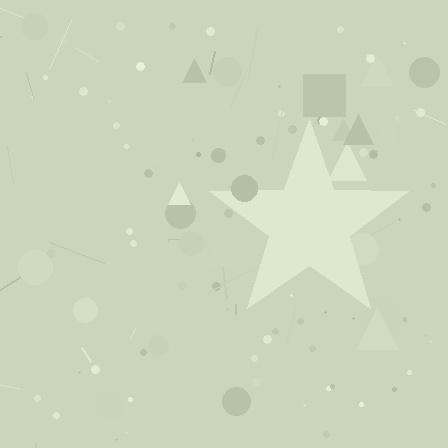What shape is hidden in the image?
A star is hidden in the image.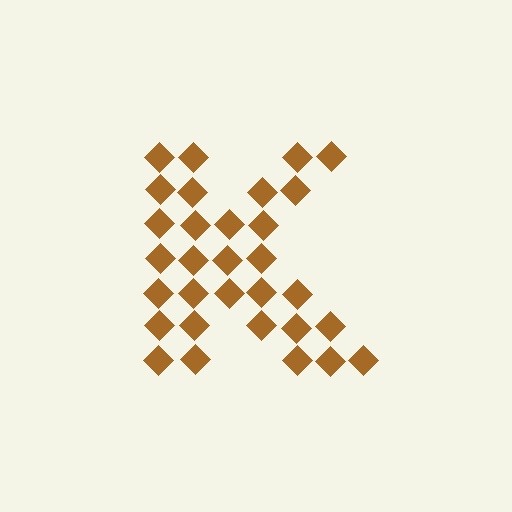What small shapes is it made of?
It is made of small diamonds.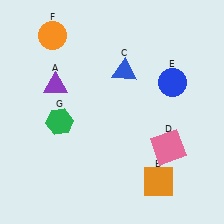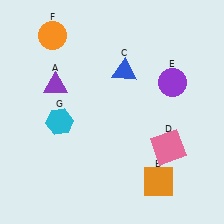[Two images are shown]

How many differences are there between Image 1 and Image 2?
There are 2 differences between the two images.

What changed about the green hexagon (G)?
In Image 1, G is green. In Image 2, it changed to cyan.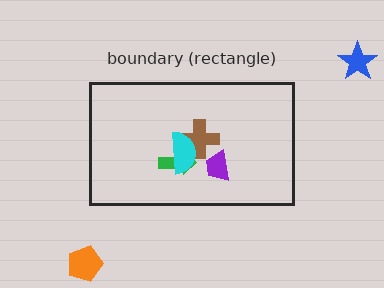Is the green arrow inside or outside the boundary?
Inside.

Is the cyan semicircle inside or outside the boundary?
Inside.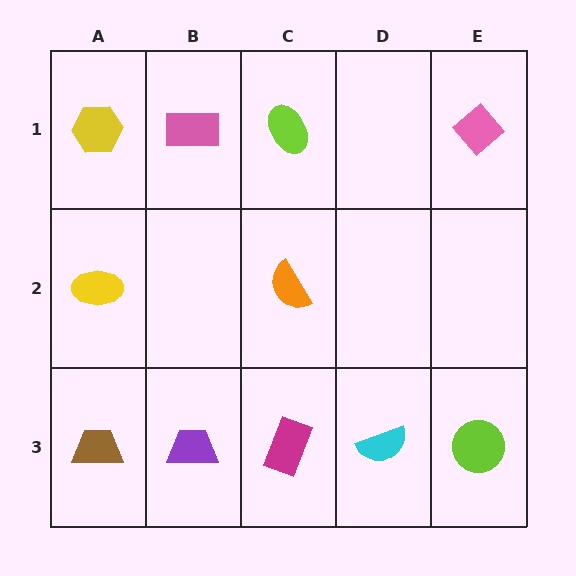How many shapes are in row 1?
4 shapes.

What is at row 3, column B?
A purple trapezoid.